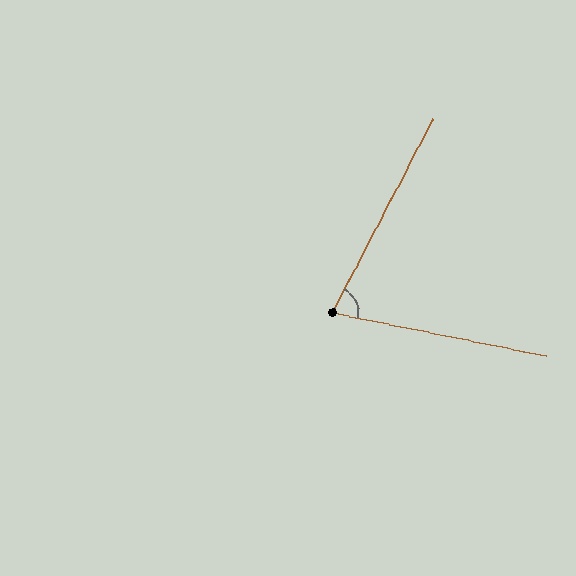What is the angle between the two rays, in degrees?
Approximately 74 degrees.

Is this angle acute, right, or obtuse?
It is acute.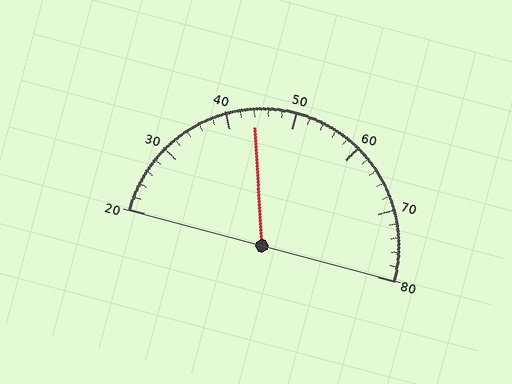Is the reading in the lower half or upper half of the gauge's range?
The reading is in the lower half of the range (20 to 80).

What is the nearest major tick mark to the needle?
The nearest major tick mark is 40.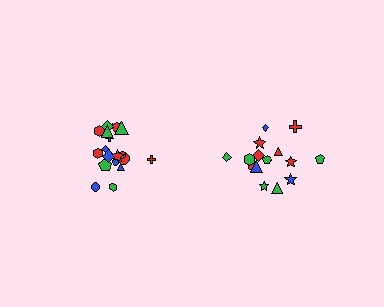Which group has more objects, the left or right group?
The left group.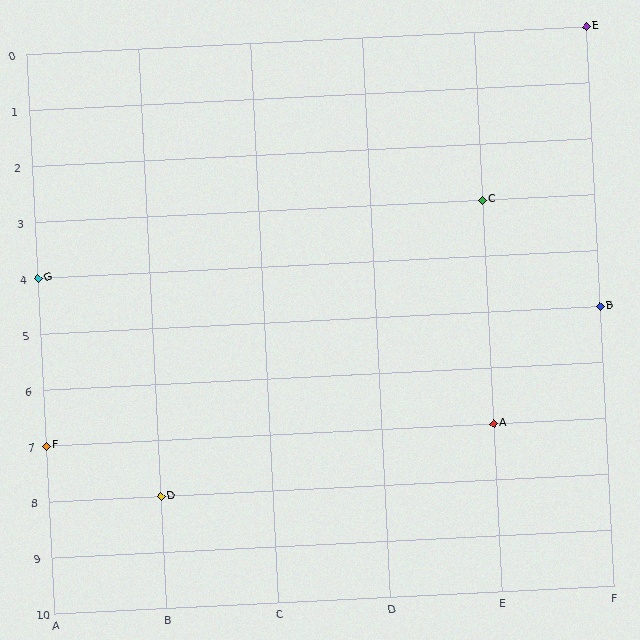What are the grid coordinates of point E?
Point E is at grid coordinates (F, 0).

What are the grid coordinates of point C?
Point C is at grid coordinates (E, 3).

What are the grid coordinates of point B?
Point B is at grid coordinates (F, 5).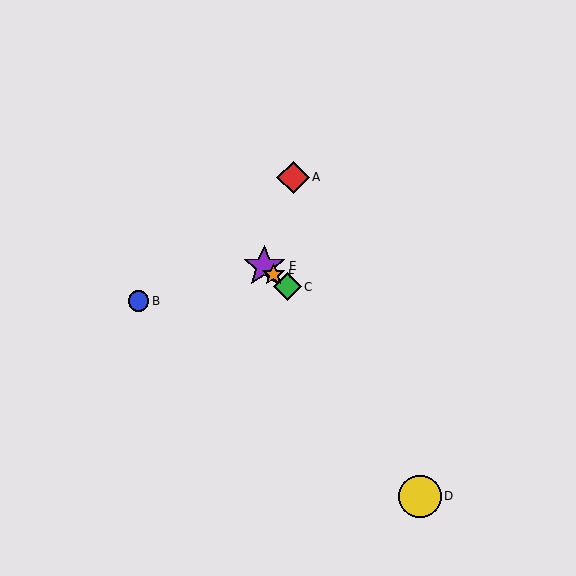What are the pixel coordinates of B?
Object B is at (138, 301).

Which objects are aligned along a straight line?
Objects C, E, F are aligned along a straight line.